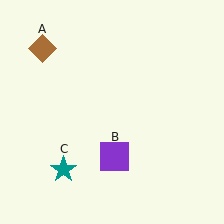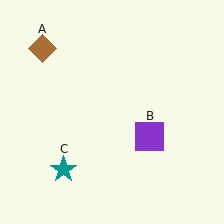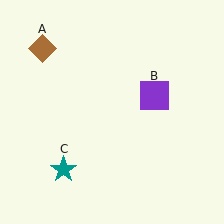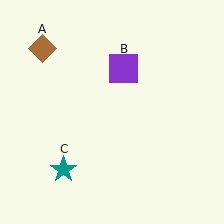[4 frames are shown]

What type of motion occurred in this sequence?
The purple square (object B) rotated counterclockwise around the center of the scene.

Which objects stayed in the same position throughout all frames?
Brown diamond (object A) and teal star (object C) remained stationary.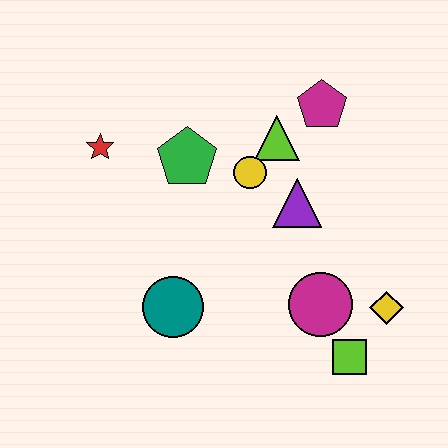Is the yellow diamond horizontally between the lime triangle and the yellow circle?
No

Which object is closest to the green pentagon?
The yellow circle is closest to the green pentagon.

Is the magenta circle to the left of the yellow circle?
No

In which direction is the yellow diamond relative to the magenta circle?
The yellow diamond is to the right of the magenta circle.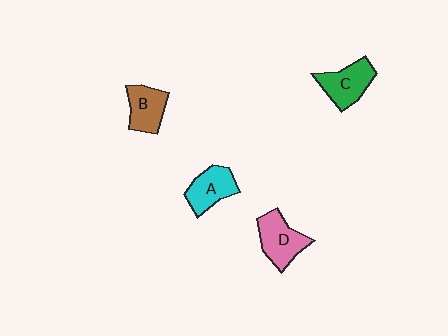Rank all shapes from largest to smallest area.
From largest to smallest: D (pink), C (green), A (cyan), B (brown).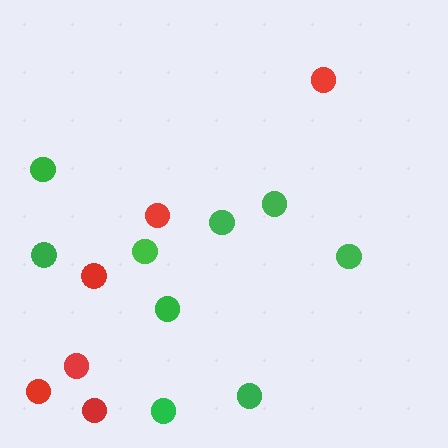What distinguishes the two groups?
There are 2 groups: one group of red circles (6) and one group of green circles (9).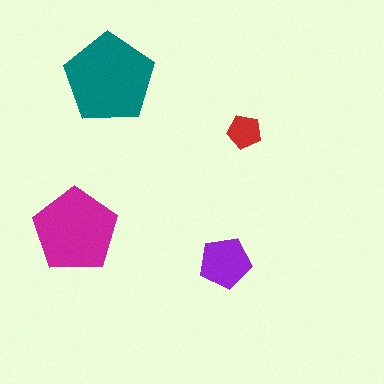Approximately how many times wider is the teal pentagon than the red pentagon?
About 2.5 times wider.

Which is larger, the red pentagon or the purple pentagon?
The purple one.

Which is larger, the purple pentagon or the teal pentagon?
The teal one.